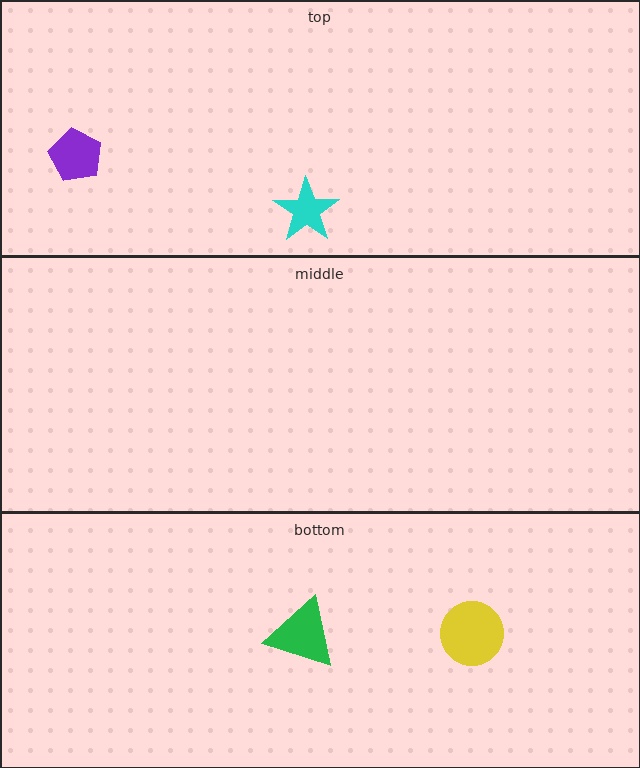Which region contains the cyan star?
The top region.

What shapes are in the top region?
The purple pentagon, the cyan star.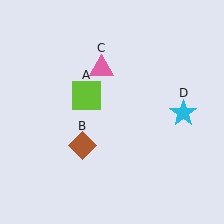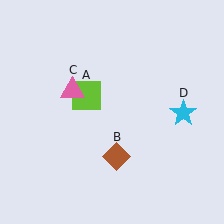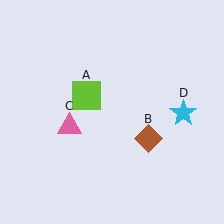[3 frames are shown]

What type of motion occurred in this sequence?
The brown diamond (object B), pink triangle (object C) rotated counterclockwise around the center of the scene.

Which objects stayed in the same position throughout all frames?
Lime square (object A) and cyan star (object D) remained stationary.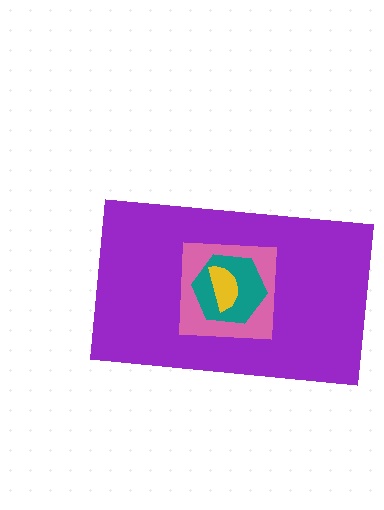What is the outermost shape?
The purple rectangle.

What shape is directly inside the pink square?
The teal hexagon.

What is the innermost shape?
The yellow semicircle.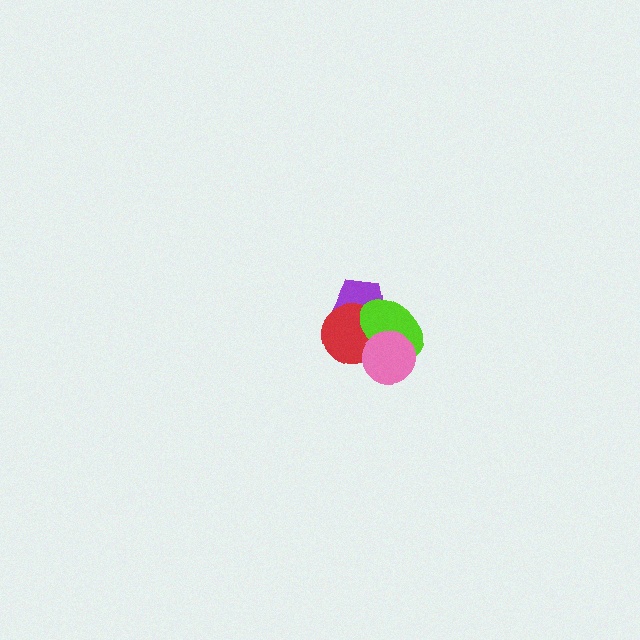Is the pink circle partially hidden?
No, no other shape covers it.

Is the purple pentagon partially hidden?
Yes, it is partially covered by another shape.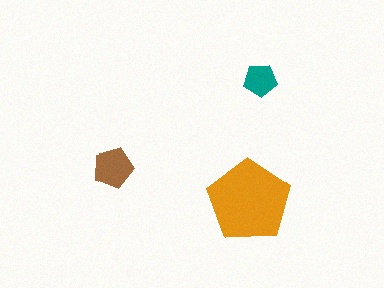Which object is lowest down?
The orange pentagon is bottommost.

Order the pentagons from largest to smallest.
the orange one, the brown one, the teal one.